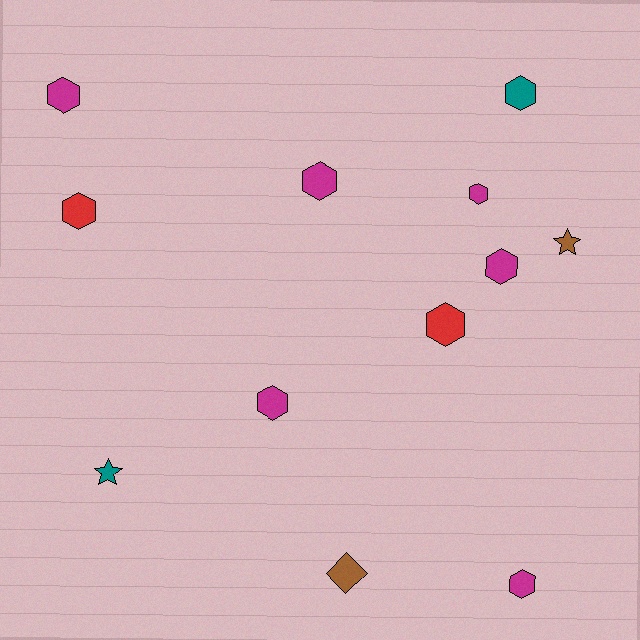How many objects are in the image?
There are 12 objects.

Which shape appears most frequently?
Hexagon, with 9 objects.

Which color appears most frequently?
Magenta, with 6 objects.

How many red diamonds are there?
There are no red diamonds.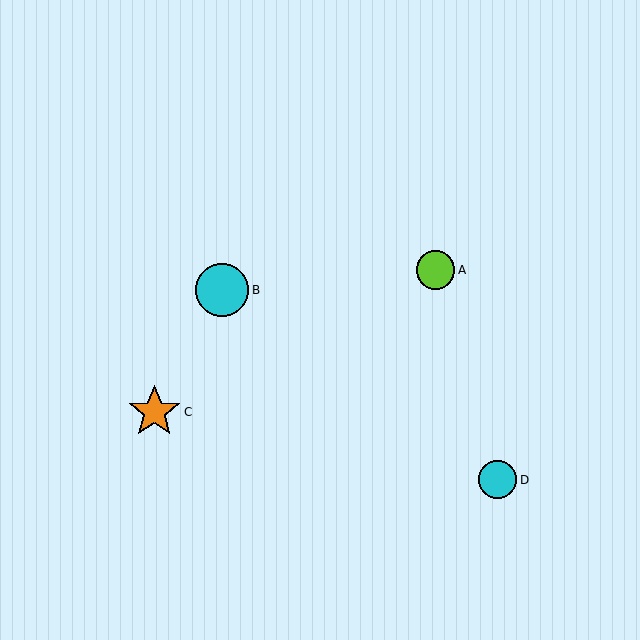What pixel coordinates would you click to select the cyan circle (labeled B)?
Click at (222, 290) to select the cyan circle B.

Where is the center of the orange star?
The center of the orange star is at (154, 412).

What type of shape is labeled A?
Shape A is a lime circle.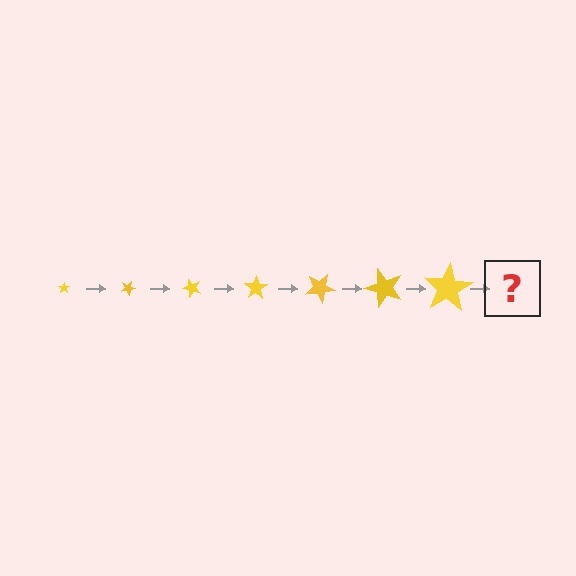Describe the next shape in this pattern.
It should be a star, larger than the previous one and rotated 175 degrees from the start.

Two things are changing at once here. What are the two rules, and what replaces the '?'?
The two rules are that the star grows larger each step and it rotates 25 degrees each step. The '?' should be a star, larger than the previous one and rotated 175 degrees from the start.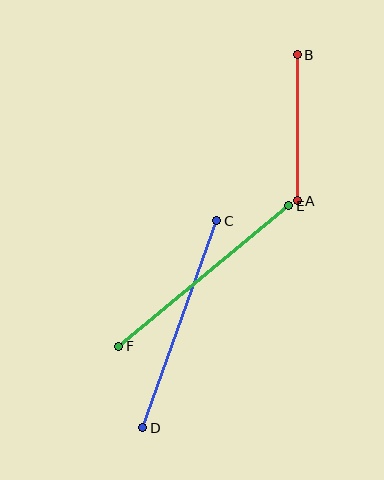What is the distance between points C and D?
The distance is approximately 220 pixels.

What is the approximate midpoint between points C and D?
The midpoint is at approximately (180, 324) pixels.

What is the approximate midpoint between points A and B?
The midpoint is at approximately (298, 128) pixels.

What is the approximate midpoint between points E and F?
The midpoint is at approximately (204, 276) pixels.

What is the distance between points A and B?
The distance is approximately 146 pixels.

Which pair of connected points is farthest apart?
Points E and F are farthest apart.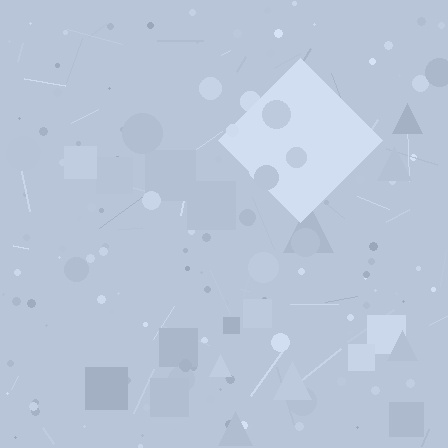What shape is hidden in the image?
A diamond is hidden in the image.